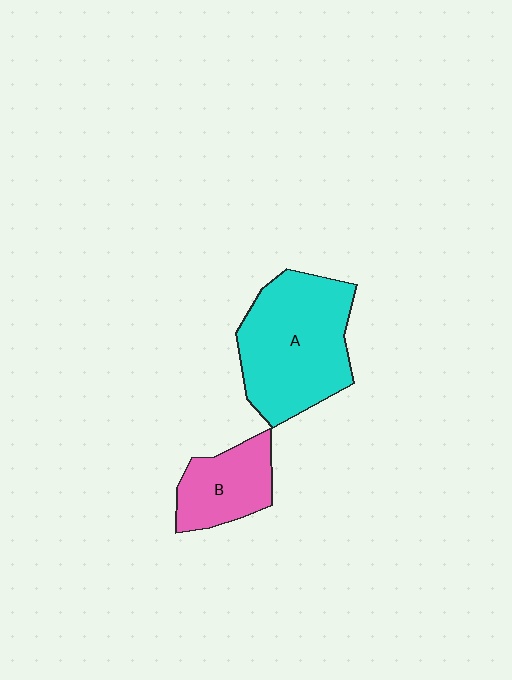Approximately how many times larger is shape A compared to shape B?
Approximately 2.0 times.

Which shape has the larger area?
Shape A (cyan).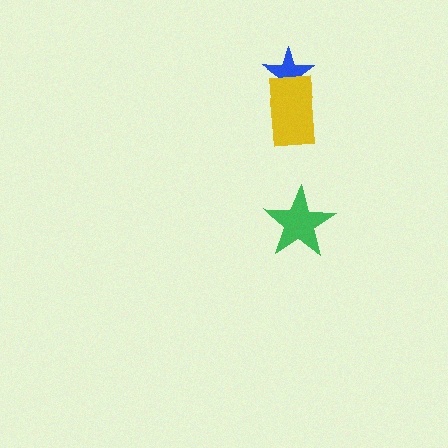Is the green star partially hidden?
No, no other shape covers it.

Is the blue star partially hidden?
Yes, it is partially covered by another shape.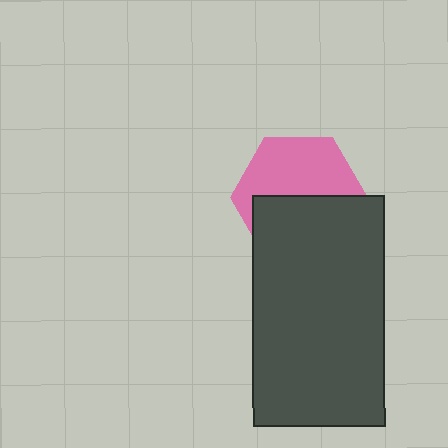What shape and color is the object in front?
The object in front is a dark gray rectangle.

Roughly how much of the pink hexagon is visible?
About half of it is visible (roughly 52%).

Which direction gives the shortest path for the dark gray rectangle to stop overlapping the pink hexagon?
Moving down gives the shortest separation.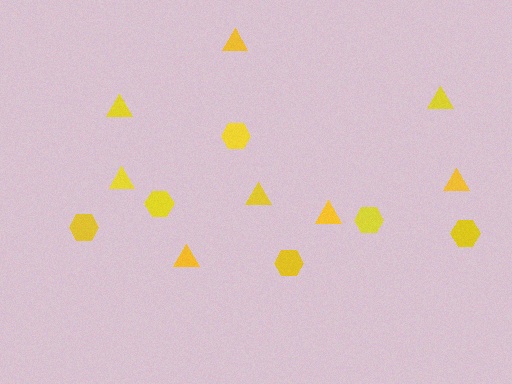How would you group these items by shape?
There are 2 groups: one group of triangles (8) and one group of hexagons (6).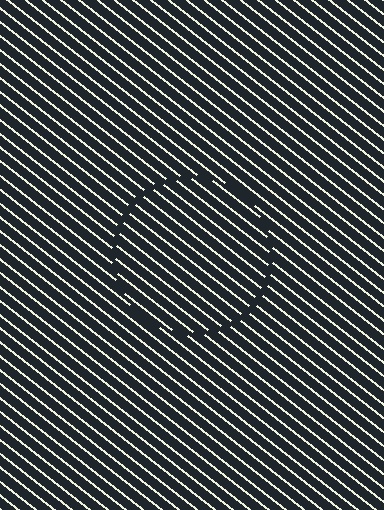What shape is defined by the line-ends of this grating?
An illusory circle. The interior of the shape contains the same grating, shifted by half a period — the contour is defined by the phase discontinuity where line-ends from the inner and outer gratings abut.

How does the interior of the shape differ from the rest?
The interior of the shape contains the same grating, shifted by half a period — the contour is defined by the phase discontinuity where line-ends from the inner and outer gratings abut.